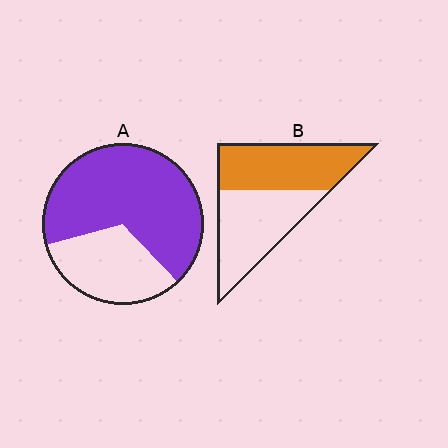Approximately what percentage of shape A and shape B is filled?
A is approximately 65% and B is approximately 50%.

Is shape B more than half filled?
Roughly half.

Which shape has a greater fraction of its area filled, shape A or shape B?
Shape A.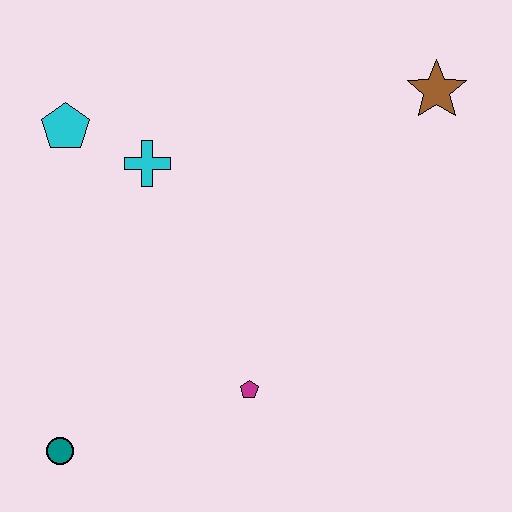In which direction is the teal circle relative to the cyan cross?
The teal circle is below the cyan cross.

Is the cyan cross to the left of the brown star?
Yes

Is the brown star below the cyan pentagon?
No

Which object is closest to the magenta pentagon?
The teal circle is closest to the magenta pentagon.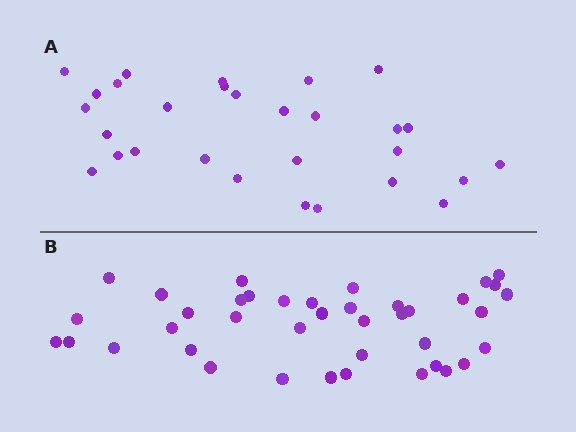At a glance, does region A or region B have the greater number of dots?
Region B (the bottom region) has more dots.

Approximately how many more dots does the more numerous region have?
Region B has roughly 12 or so more dots than region A.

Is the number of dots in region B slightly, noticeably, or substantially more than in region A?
Region B has noticeably more, but not dramatically so. The ratio is roughly 1.4 to 1.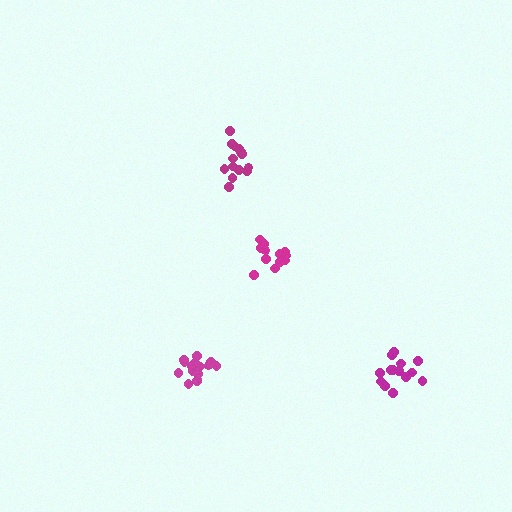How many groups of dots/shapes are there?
There are 4 groups.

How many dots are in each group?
Group 1: 14 dots, Group 2: 15 dots, Group 3: 13 dots, Group 4: 14 dots (56 total).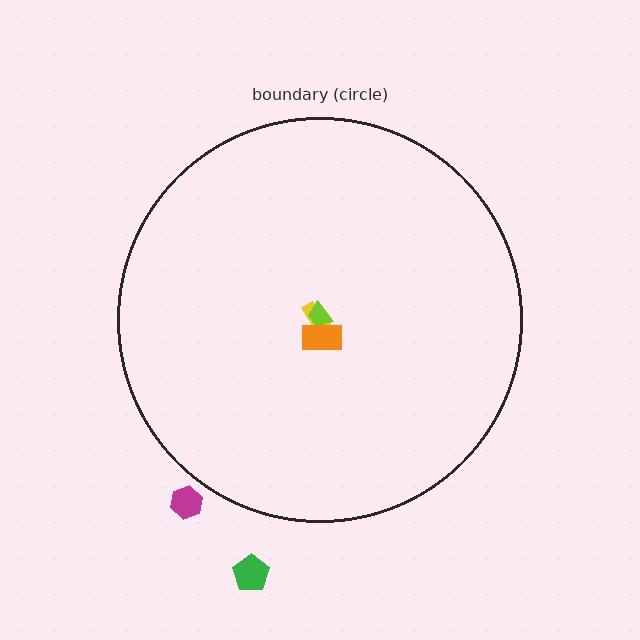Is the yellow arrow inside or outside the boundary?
Inside.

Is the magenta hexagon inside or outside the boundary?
Outside.